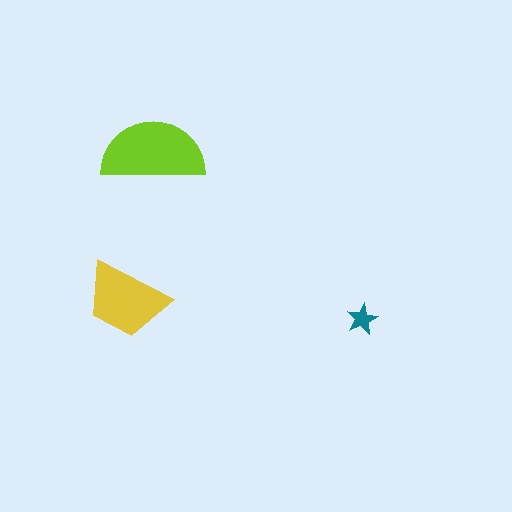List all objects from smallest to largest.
The teal star, the yellow trapezoid, the lime semicircle.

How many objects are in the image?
There are 3 objects in the image.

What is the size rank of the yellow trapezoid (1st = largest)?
2nd.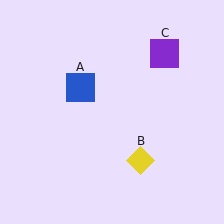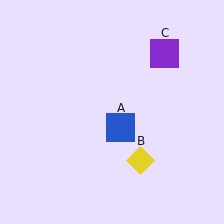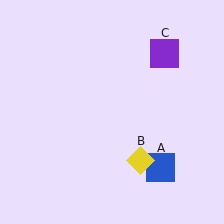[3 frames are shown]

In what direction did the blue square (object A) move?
The blue square (object A) moved down and to the right.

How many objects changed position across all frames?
1 object changed position: blue square (object A).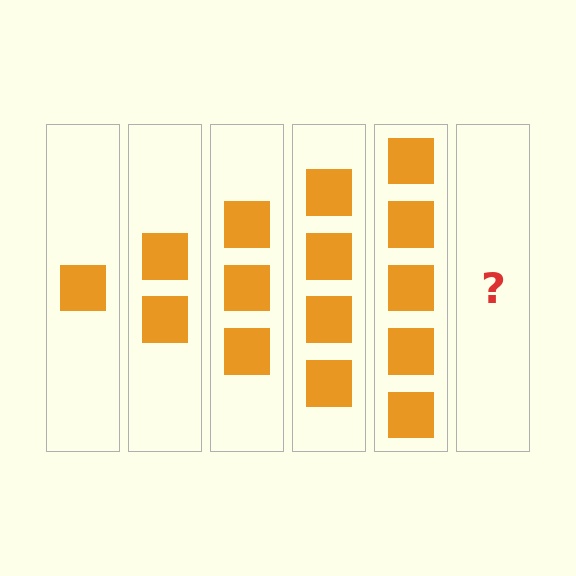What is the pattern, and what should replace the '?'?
The pattern is that each step adds one more square. The '?' should be 6 squares.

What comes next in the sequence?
The next element should be 6 squares.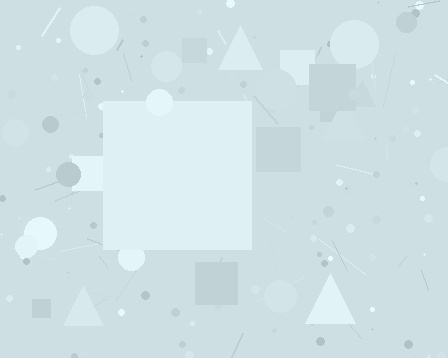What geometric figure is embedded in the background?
A square is embedded in the background.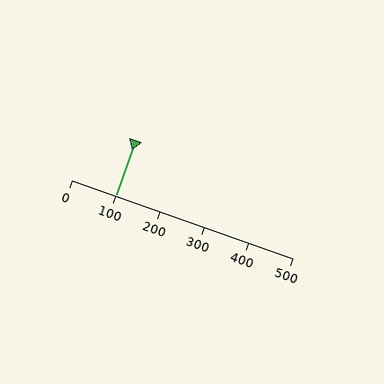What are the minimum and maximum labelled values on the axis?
The axis runs from 0 to 500.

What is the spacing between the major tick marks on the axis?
The major ticks are spaced 100 apart.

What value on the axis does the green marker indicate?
The marker indicates approximately 100.